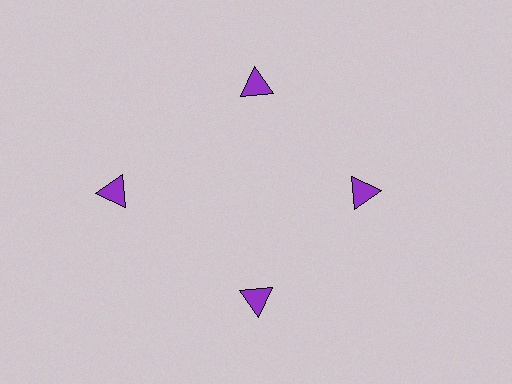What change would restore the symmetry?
The symmetry would be restored by moving it inward, back onto the ring so that all 4 triangles sit at equal angles and equal distance from the center.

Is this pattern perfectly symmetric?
No. The 4 purple triangles are arranged in a ring, but one element near the 9 o'clock position is pushed outward from the center, breaking the 4-fold rotational symmetry.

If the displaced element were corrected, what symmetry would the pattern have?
It would have 4-fold rotational symmetry — the pattern would map onto itself every 90 degrees.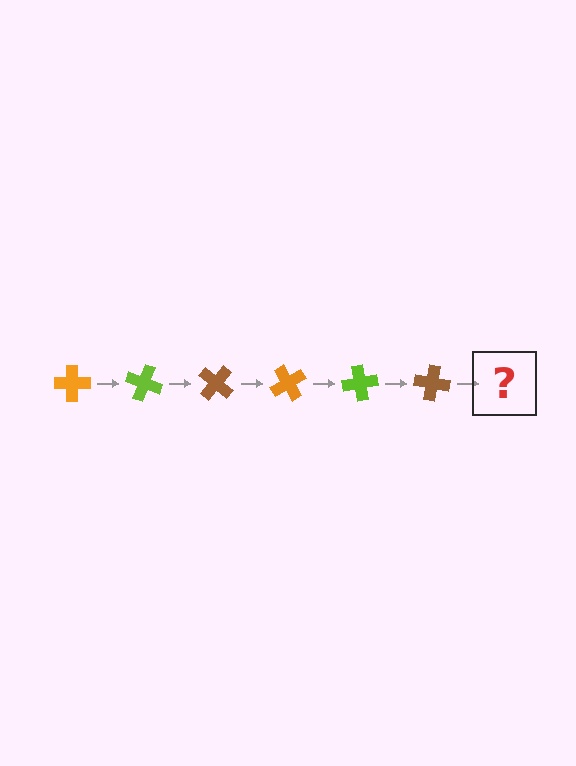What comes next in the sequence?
The next element should be an orange cross, rotated 120 degrees from the start.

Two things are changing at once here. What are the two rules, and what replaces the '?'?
The two rules are that it rotates 20 degrees each step and the color cycles through orange, lime, and brown. The '?' should be an orange cross, rotated 120 degrees from the start.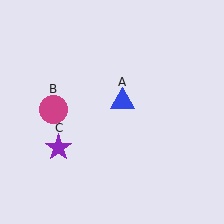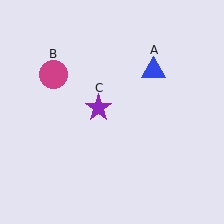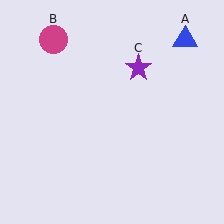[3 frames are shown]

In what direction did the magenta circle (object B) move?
The magenta circle (object B) moved up.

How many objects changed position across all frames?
3 objects changed position: blue triangle (object A), magenta circle (object B), purple star (object C).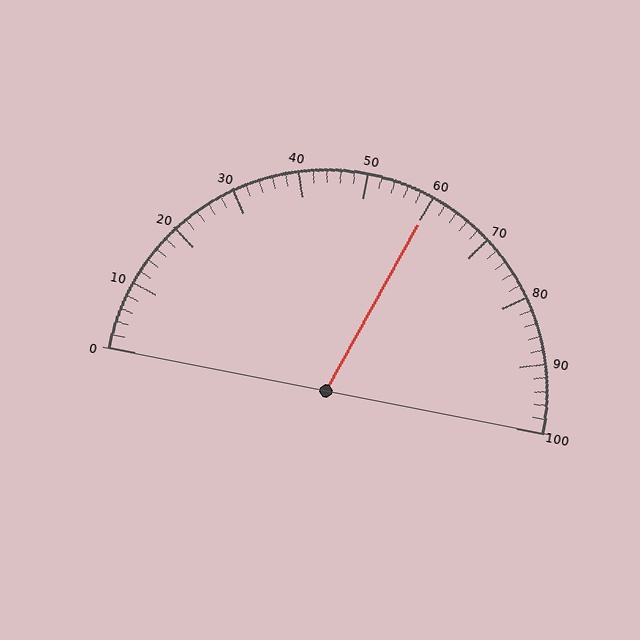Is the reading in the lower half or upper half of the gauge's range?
The reading is in the upper half of the range (0 to 100).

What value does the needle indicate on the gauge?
The needle indicates approximately 60.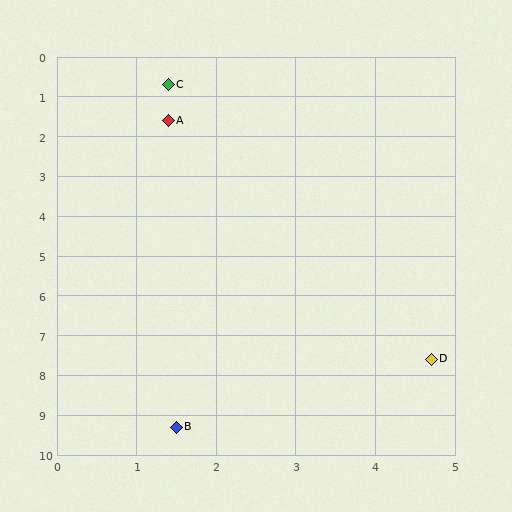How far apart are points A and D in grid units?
Points A and D are about 6.8 grid units apart.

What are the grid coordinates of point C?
Point C is at approximately (1.4, 0.7).